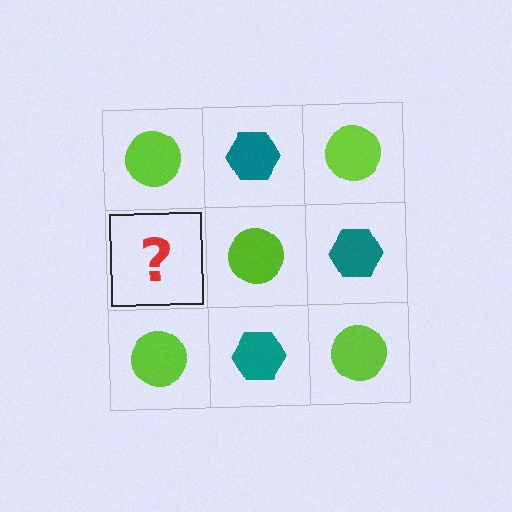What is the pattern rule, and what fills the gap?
The rule is that it alternates lime circle and teal hexagon in a checkerboard pattern. The gap should be filled with a teal hexagon.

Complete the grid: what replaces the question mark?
The question mark should be replaced with a teal hexagon.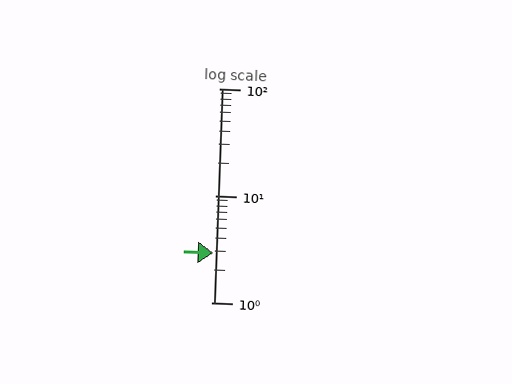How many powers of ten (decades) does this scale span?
The scale spans 2 decades, from 1 to 100.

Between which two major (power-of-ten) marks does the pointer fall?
The pointer is between 1 and 10.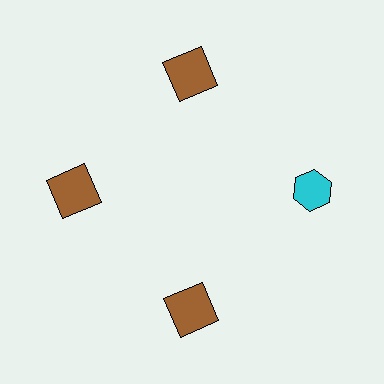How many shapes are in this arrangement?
There are 4 shapes arranged in a ring pattern.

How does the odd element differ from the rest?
It differs in both color (cyan instead of brown) and shape (hexagon instead of square).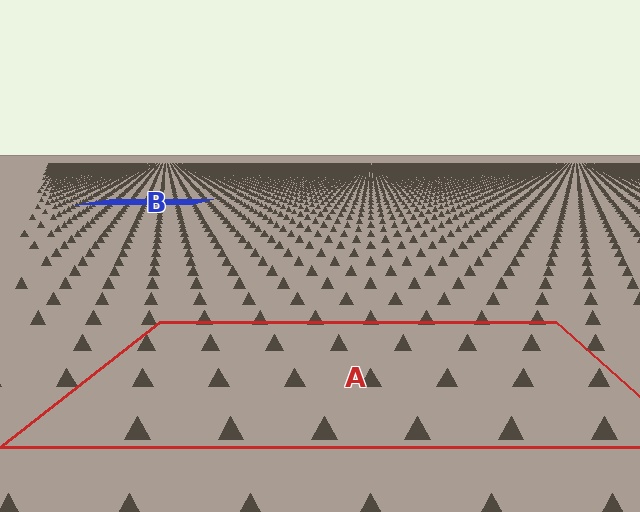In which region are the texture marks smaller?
The texture marks are smaller in region B, because it is farther away.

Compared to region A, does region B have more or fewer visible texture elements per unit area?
Region B has more texture elements per unit area — they are packed more densely because it is farther away.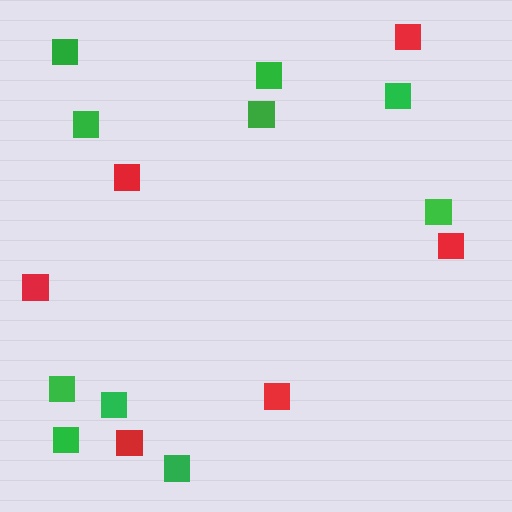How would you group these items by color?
There are 2 groups: one group of red squares (6) and one group of green squares (10).